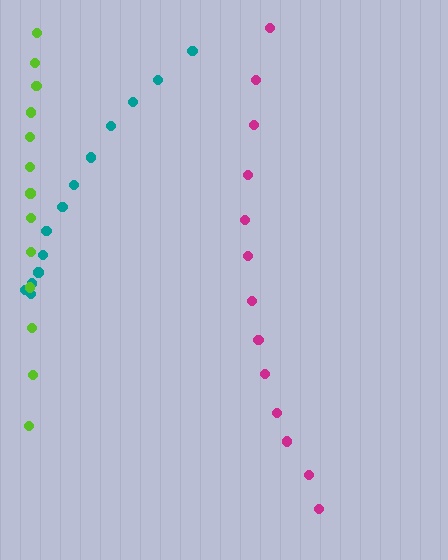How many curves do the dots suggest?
There are 3 distinct paths.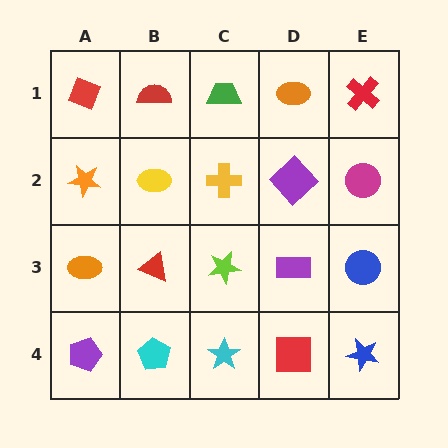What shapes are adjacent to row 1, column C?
A yellow cross (row 2, column C), a red semicircle (row 1, column B), an orange ellipse (row 1, column D).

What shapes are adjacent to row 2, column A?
A red diamond (row 1, column A), an orange ellipse (row 3, column A), a yellow ellipse (row 2, column B).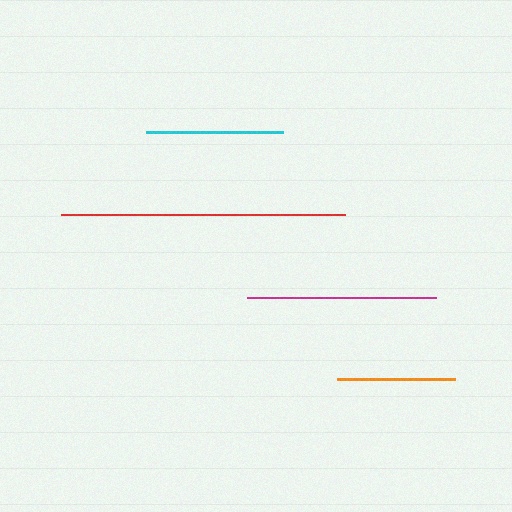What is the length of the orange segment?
The orange segment is approximately 118 pixels long.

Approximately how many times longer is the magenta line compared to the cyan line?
The magenta line is approximately 1.4 times the length of the cyan line.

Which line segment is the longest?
The red line is the longest at approximately 283 pixels.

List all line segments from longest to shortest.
From longest to shortest: red, magenta, cyan, orange.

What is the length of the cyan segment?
The cyan segment is approximately 137 pixels long.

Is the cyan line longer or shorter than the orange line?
The cyan line is longer than the orange line.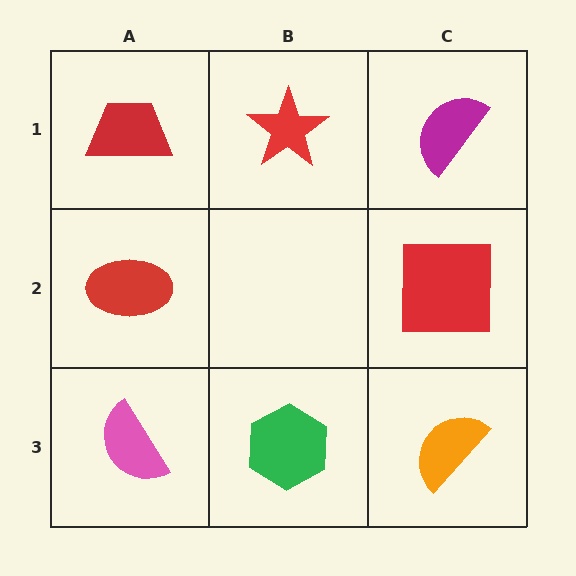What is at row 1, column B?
A red star.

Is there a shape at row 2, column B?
No, that cell is empty.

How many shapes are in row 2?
2 shapes.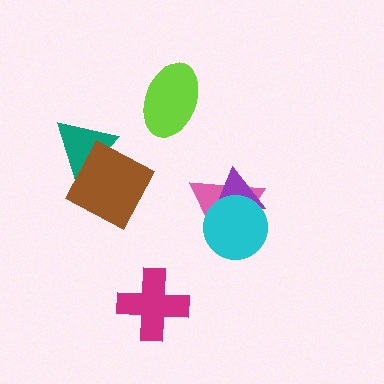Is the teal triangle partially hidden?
Yes, it is partially covered by another shape.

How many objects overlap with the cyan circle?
2 objects overlap with the cyan circle.